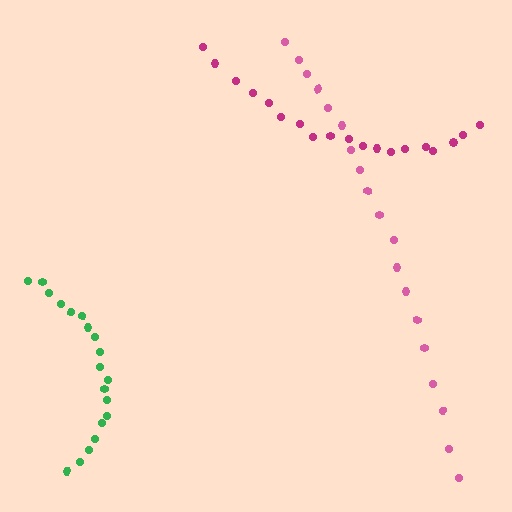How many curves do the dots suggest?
There are 3 distinct paths.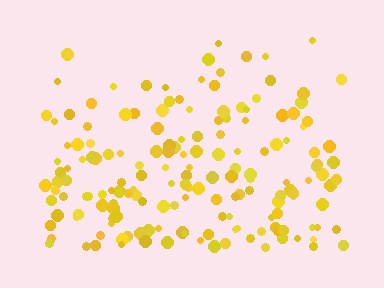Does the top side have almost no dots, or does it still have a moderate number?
Still a moderate number, just noticeably fewer than the bottom.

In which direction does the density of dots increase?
From top to bottom, with the bottom side densest.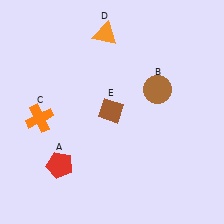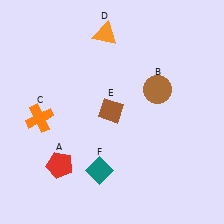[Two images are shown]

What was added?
A teal diamond (F) was added in Image 2.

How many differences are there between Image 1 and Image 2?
There is 1 difference between the two images.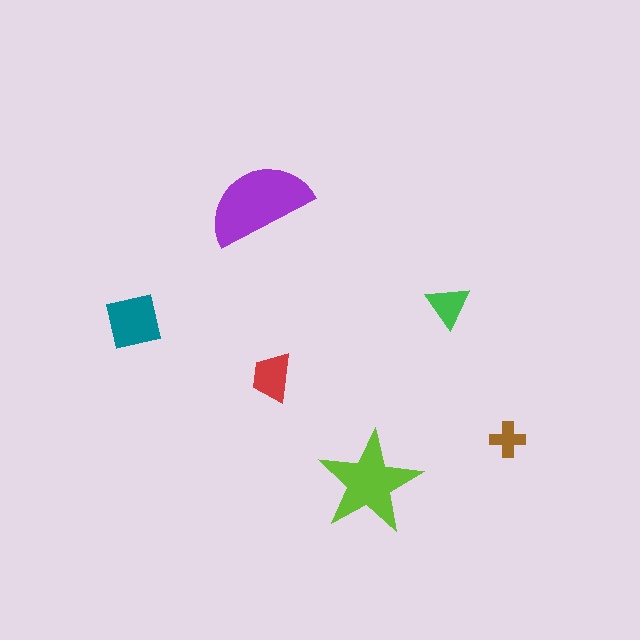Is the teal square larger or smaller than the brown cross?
Larger.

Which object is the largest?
The purple semicircle.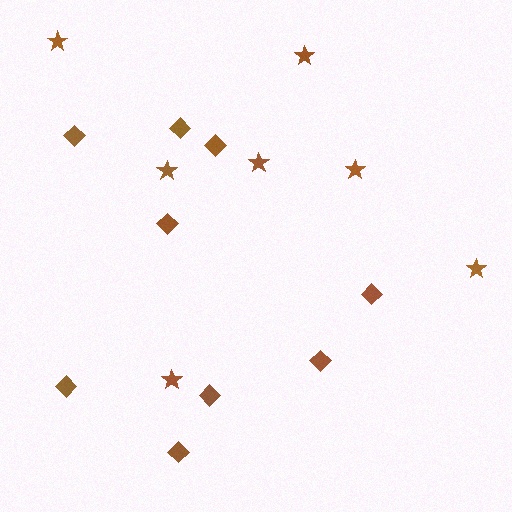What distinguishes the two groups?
There are 2 groups: one group of diamonds (9) and one group of stars (7).